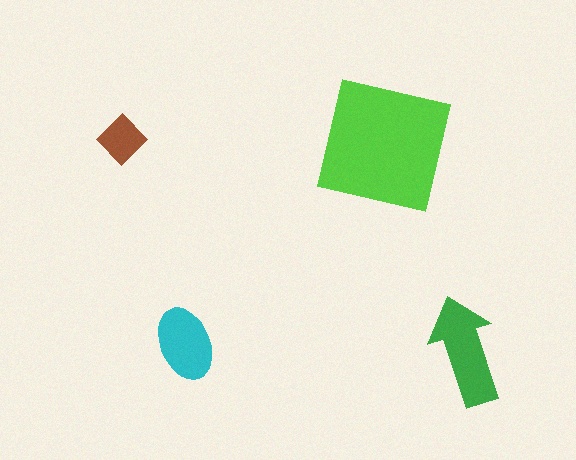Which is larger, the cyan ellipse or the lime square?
The lime square.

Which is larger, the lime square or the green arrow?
The lime square.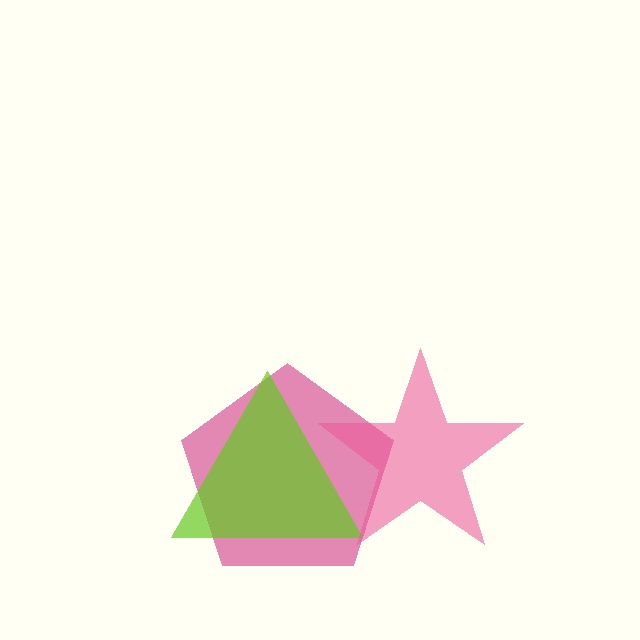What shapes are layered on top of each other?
The layered shapes are: a magenta pentagon, a lime triangle, a pink star.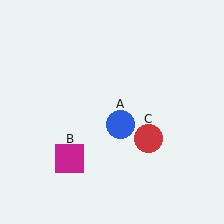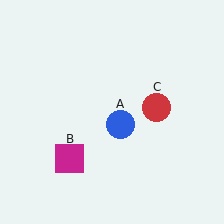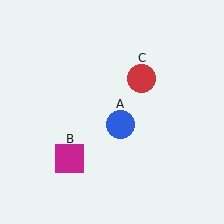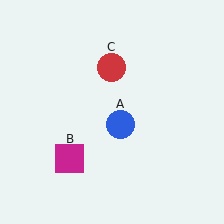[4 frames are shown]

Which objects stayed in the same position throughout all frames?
Blue circle (object A) and magenta square (object B) remained stationary.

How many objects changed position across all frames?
1 object changed position: red circle (object C).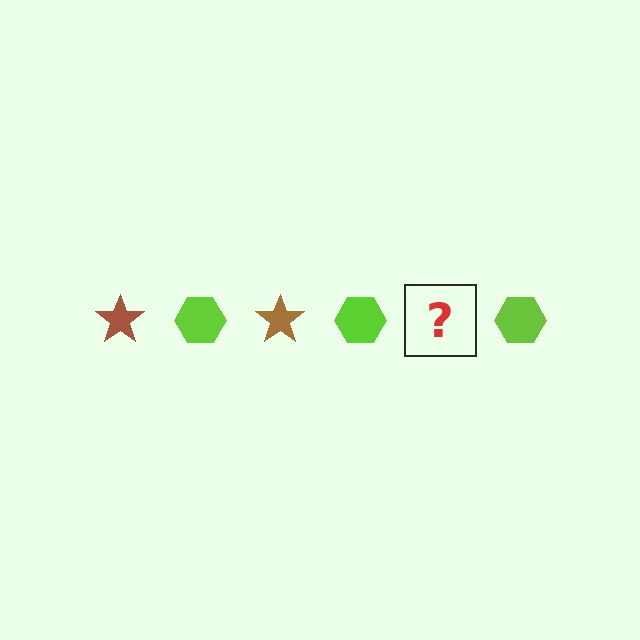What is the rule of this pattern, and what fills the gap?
The rule is that the pattern alternates between brown star and lime hexagon. The gap should be filled with a brown star.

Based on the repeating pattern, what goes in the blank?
The blank should be a brown star.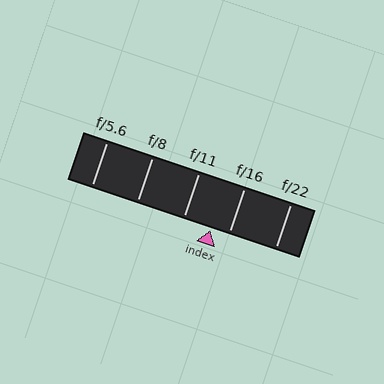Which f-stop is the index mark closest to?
The index mark is closest to f/16.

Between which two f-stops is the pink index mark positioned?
The index mark is between f/11 and f/16.